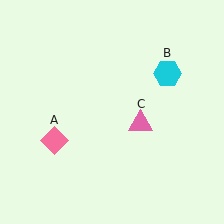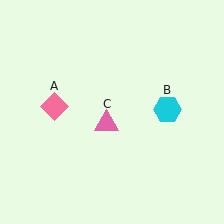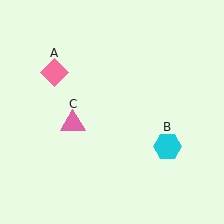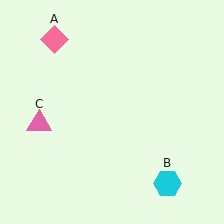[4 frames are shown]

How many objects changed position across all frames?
3 objects changed position: pink diamond (object A), cyan hexagon (object B), pink triangle (object C).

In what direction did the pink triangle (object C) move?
The pink triangle (object C) moved left.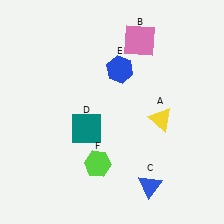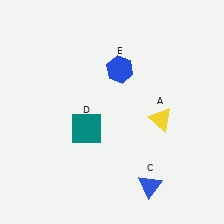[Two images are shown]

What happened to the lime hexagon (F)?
The lime hexagon (F) was removed in Image 2. It was in the bottom-left area of Image 1.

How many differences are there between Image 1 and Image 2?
There are 2 differences between the two images.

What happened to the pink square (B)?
The pink square (B) was removed in Image 2. It was in the top-right area of Image 1.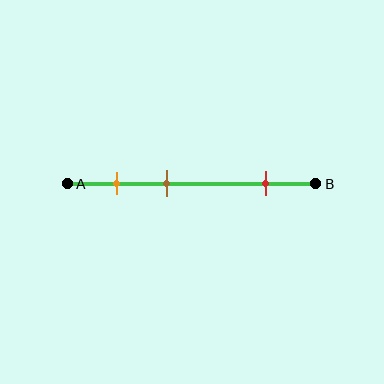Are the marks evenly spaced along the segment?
No, the marks are not evenly spaced.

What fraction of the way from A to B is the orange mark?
The orange mark is approximately 20% (0.2) of the way from A to B.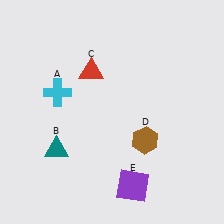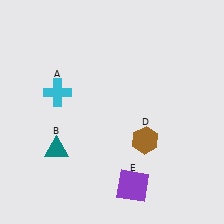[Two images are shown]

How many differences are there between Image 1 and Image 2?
There is 1 difference between the two images.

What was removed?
The red triangle (C) was removed in Image 2.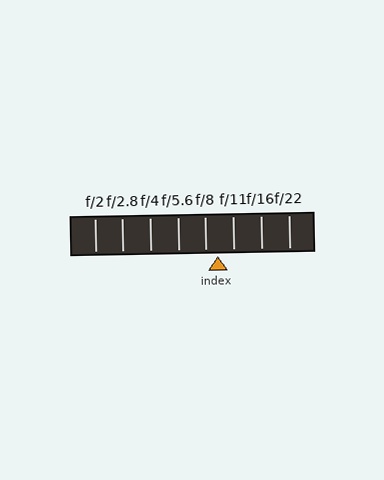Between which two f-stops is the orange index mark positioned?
The index mark is between f/8 and f/11.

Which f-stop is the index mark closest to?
The index mark is closest to f/8.